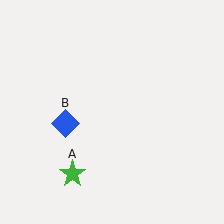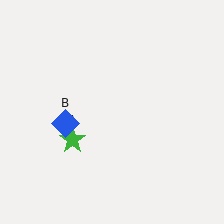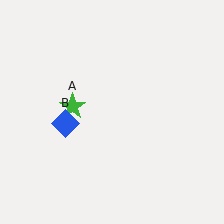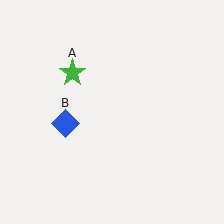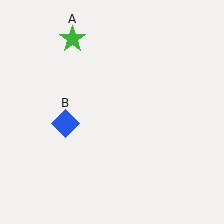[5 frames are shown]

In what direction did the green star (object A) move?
The green star (object A) moved up.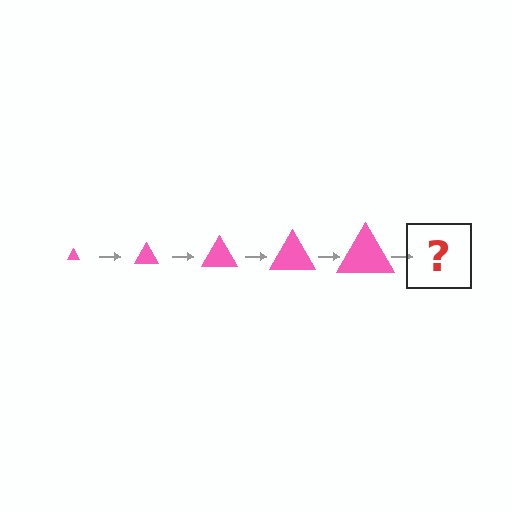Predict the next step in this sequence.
The next step is a pink triangle, larger than the previous one.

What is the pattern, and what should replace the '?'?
The pattern is that the triangle gets progressively larger each step. The '?' should be a pink triangle, larger than the previous one.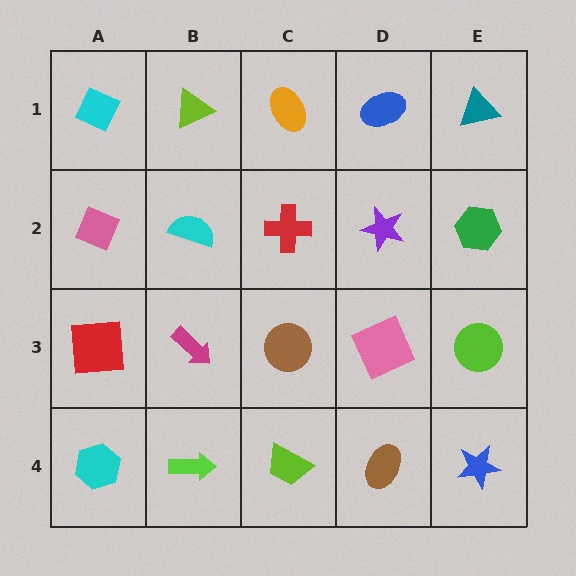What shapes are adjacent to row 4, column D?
A pink square (row 3, column D), a lime trapezoid (row 4, column C), a blue star (row 4, column E).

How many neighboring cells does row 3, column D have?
4.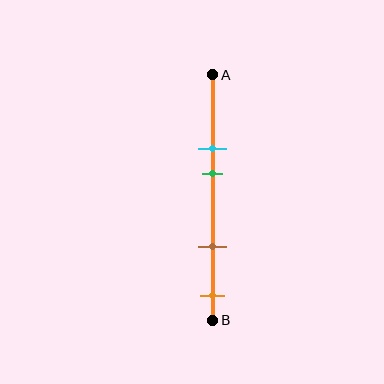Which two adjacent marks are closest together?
The cyan and green marks are the closest adjacent pair.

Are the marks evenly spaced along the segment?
No, the marks are not evenly spaced.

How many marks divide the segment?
There are 4 marks dividing the segment.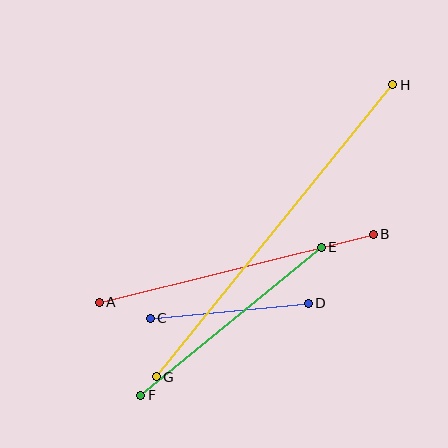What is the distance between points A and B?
The distance is approximately 282 pixels.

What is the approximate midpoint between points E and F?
The midpoint is at approximately (231, 321) pixels.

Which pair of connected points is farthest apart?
Points G and H are farthest apart.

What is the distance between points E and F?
The distance is approximately 234 pixels.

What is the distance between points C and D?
The distance is approximately 159 pixels.